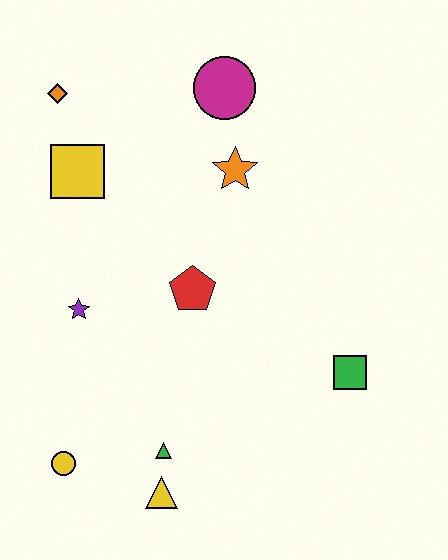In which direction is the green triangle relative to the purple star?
The green triangle is below the purple star.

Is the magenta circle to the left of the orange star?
Yes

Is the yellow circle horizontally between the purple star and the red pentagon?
No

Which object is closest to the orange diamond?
The yellow square is closest to the orange diamond.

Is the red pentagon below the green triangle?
No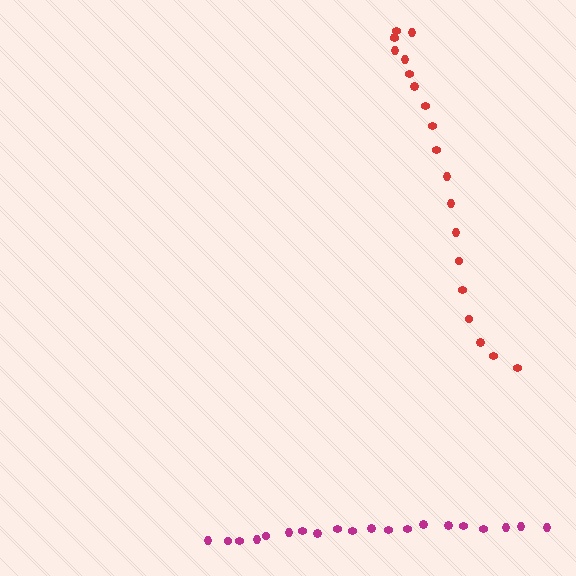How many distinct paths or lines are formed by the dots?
There are 2 distinct paths.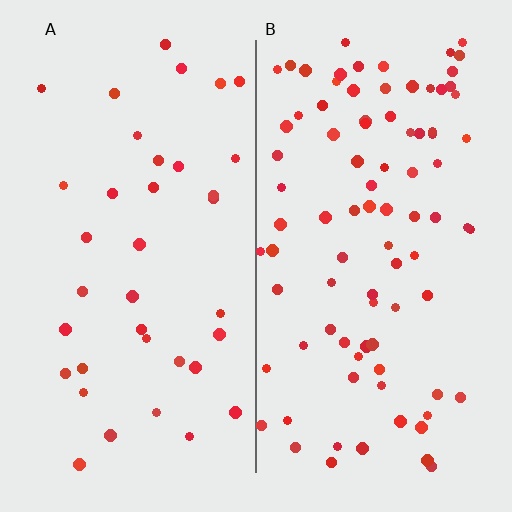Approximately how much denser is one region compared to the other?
Approximately 2.4× — region B over region A.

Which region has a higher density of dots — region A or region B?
B (the right).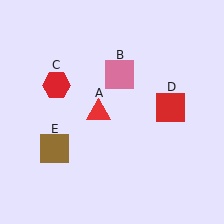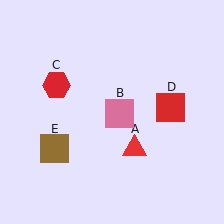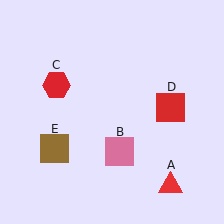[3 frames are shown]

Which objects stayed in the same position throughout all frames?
Red hexagon (object C) and red square (object D) and brown square (object E) remained stationary.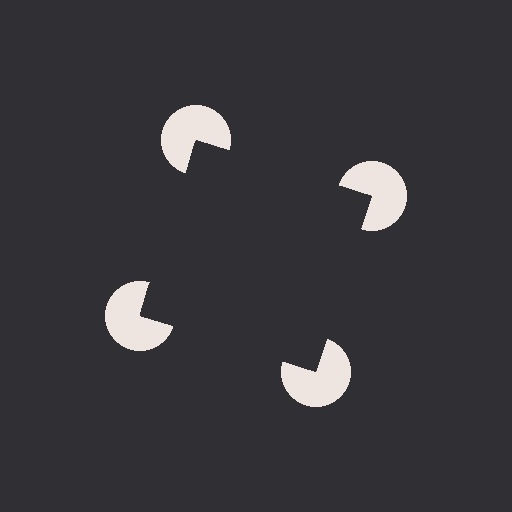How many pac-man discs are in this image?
There are 4 — one at each vertex of the illusory square.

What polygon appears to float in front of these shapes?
An illusory square — its edges are inferred from the aligned wedge cuts in the pac-man discs, not physically drawn.